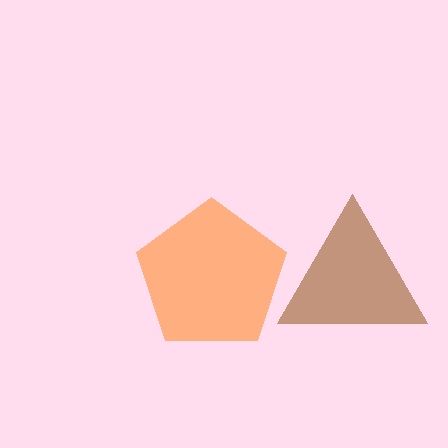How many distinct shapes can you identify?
There are 2 distinct shapes: an orange pentagon, a brown triangle.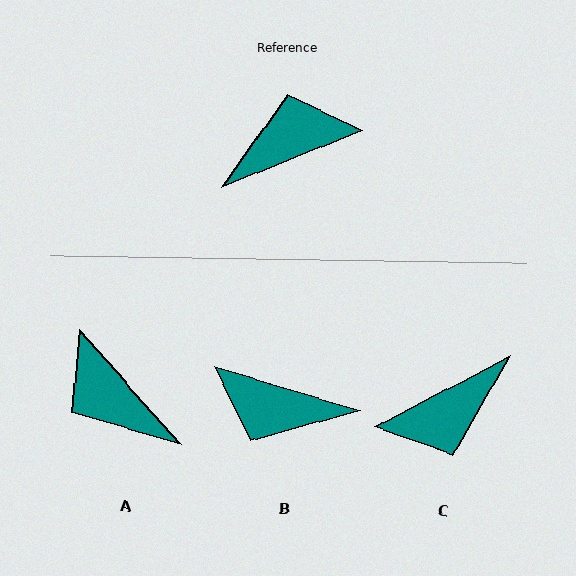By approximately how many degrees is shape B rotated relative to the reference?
Approximately 141 degrees counter-clockwise.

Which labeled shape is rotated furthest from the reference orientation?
C, about 174 degrees away.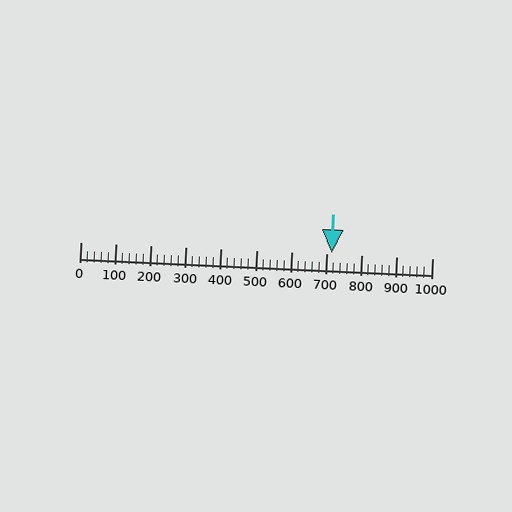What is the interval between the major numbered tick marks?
The major tick marks are spaced 100 units apart.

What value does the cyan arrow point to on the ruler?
The cyan arrow points to approximately 713.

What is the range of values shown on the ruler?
The ruler shows values from 0 to 1000.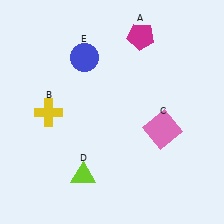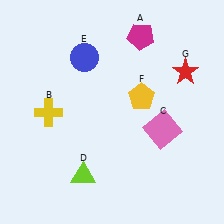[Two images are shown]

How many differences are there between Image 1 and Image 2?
There are 2 differences between the two images.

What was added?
A yellow pentagon (F), a red star (G) were added in Image 2.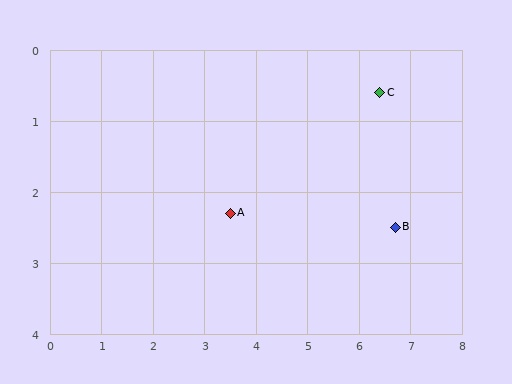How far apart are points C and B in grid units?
Points C and B are about 1.9 grid units apart.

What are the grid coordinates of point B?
Point B is at approximately (6.7, 2.5).